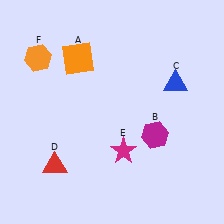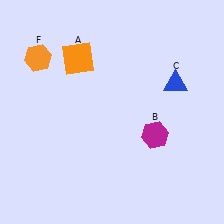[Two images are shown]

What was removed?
The magenta star (E), the red triangle (D) were removed in Image 2.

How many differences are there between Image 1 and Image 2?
There are 2 differences between the two images.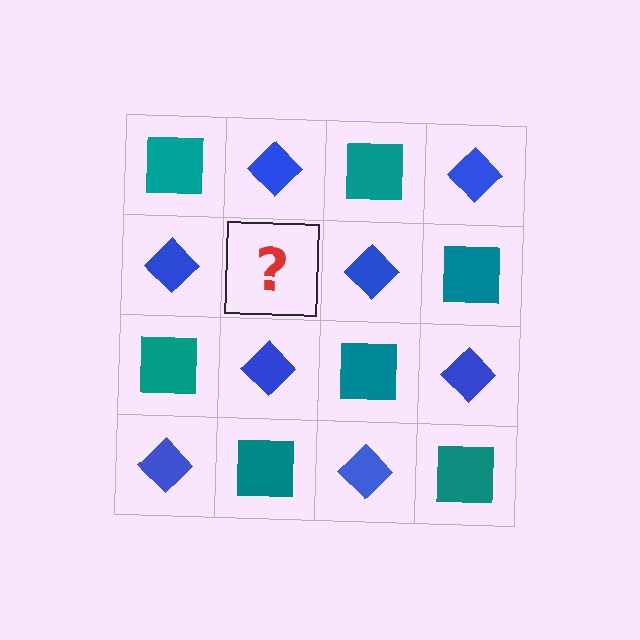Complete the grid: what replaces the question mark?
The question mark should be replaced with a teal square.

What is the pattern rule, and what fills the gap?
The rule is that it alternates teal square and blue diamond in a checkerboard pattern. The gap should be filled with a teal square.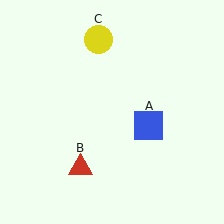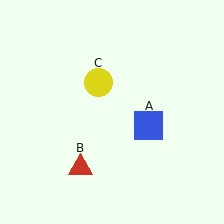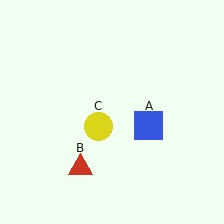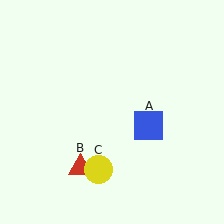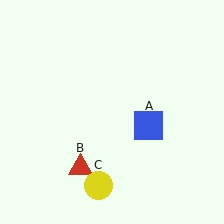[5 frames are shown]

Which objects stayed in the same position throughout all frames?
Blue square (object A) and red triangle (object B) remained stationary.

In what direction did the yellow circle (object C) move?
The yellow circle (object C) moved down.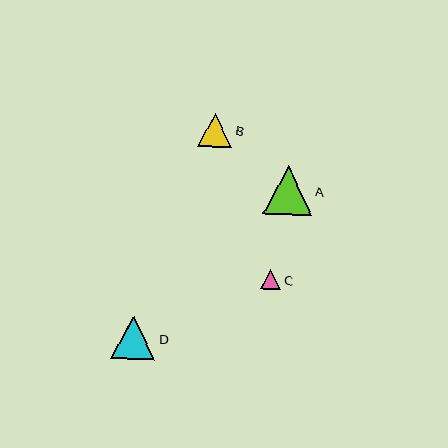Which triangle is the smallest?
Triangle C is the smallest with a size of approximately 20 pixels.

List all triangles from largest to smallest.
From largest to smallest: A, D, B, C.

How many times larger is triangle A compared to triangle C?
Triangle A is approximately 2.4 times the size of triangle C.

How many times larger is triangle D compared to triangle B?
Triangle D is approximately 1.3 times the size of triangle B.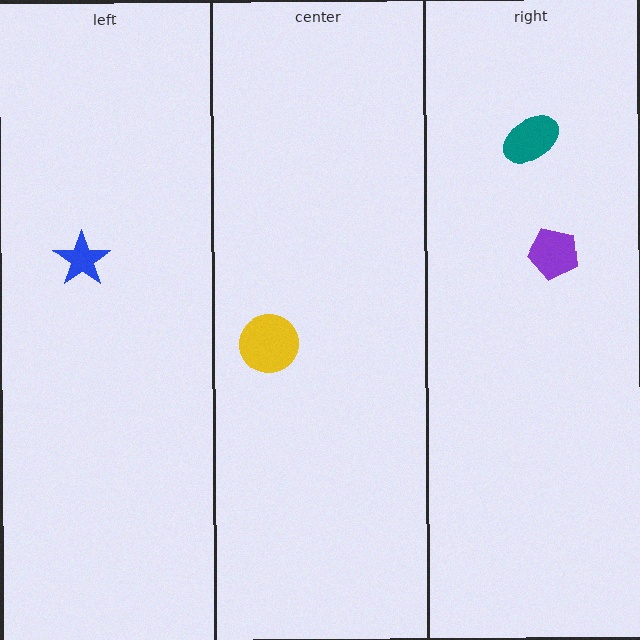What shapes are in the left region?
The blue star.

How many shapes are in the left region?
1.